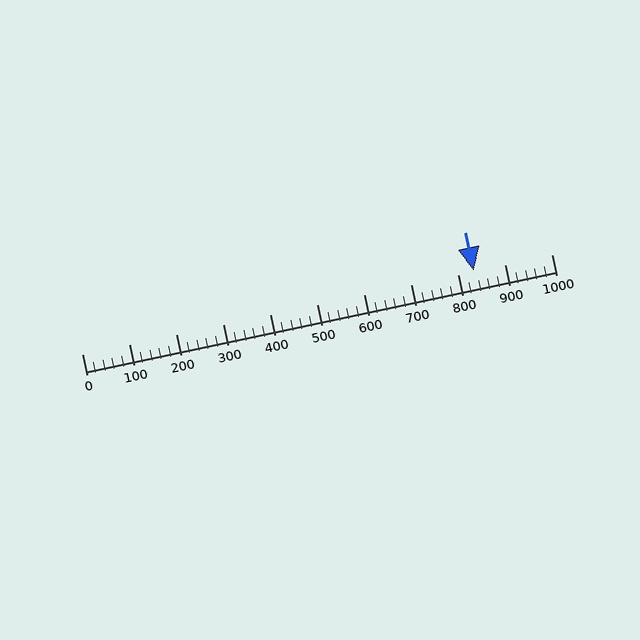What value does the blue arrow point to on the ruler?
The blue arrow points to approximately 834.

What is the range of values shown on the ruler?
The ruler shows values from 0 to 1000.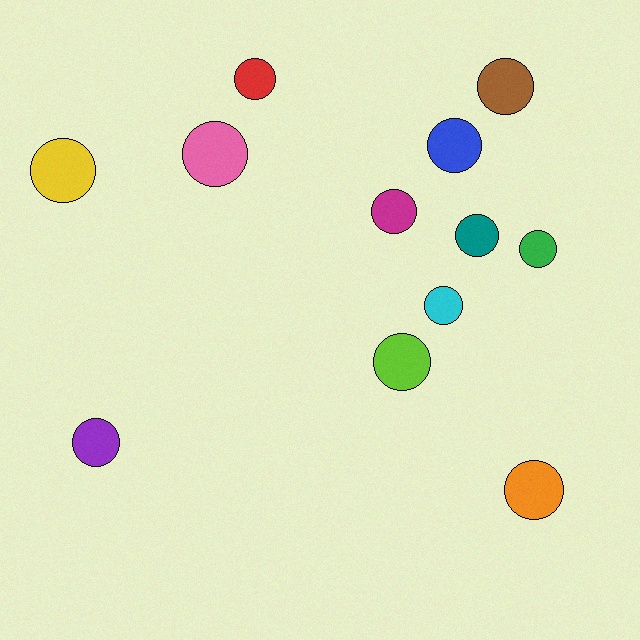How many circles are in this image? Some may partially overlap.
There are 12 circles.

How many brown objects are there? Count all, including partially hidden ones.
There is 1 brown object.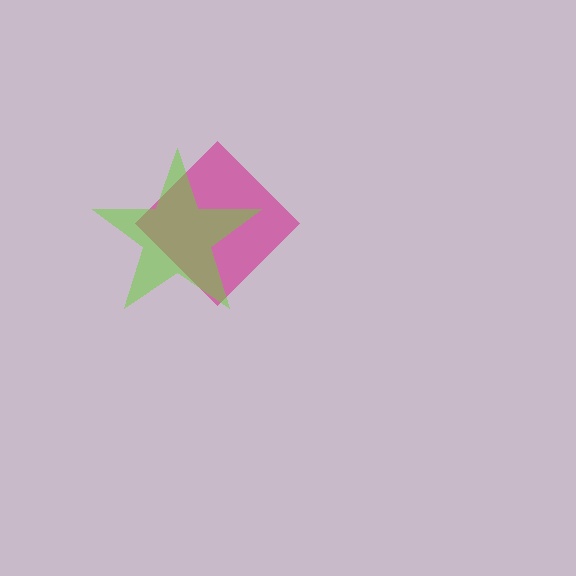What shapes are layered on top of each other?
The layered shapes are: a magenta diamond, a lime star.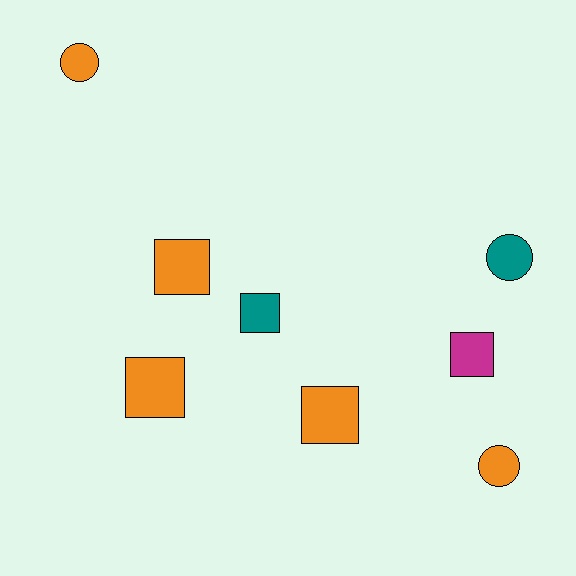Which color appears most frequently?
Orange, with 5 objects.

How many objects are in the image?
There are 8 objects.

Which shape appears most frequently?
Square, with 5 objects.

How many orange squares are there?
There are 3 orange squares.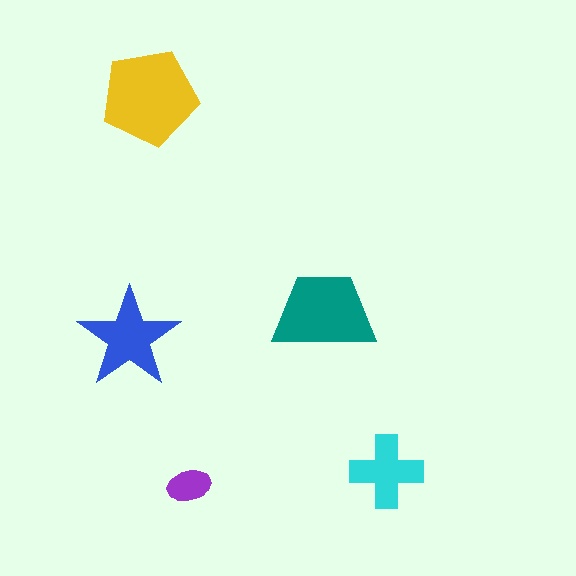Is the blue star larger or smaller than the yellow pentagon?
Smaller.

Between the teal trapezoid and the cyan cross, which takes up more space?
The teal trapezoid.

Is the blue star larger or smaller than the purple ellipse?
Larger.